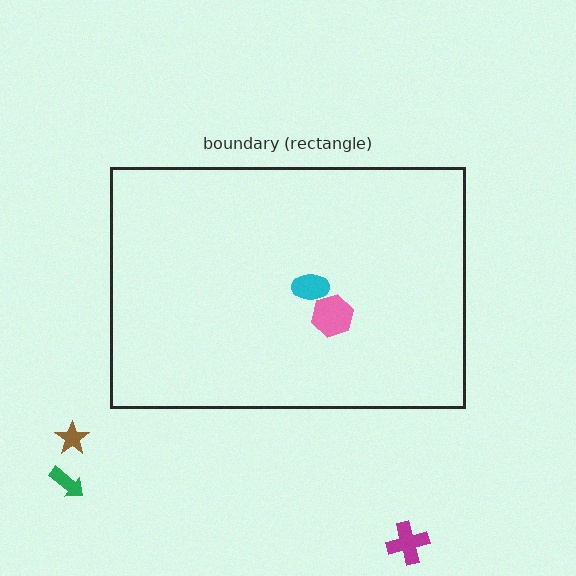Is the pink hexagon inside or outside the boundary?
Inside.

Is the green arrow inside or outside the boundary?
Outside.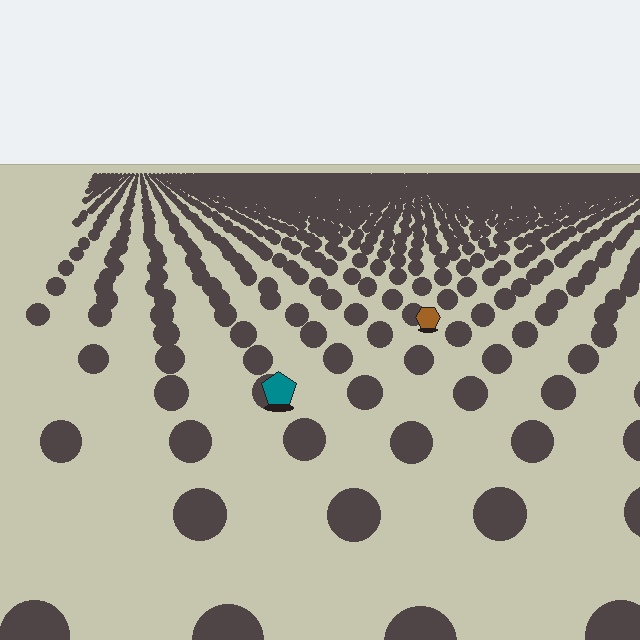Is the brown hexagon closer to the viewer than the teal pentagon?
No. The teal pentagon is closer — you can tell from the texture gradient: the ground texture is coarser near it.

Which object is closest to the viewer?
The teal pentagon is closest. The texture marks near it are larger and more spread out.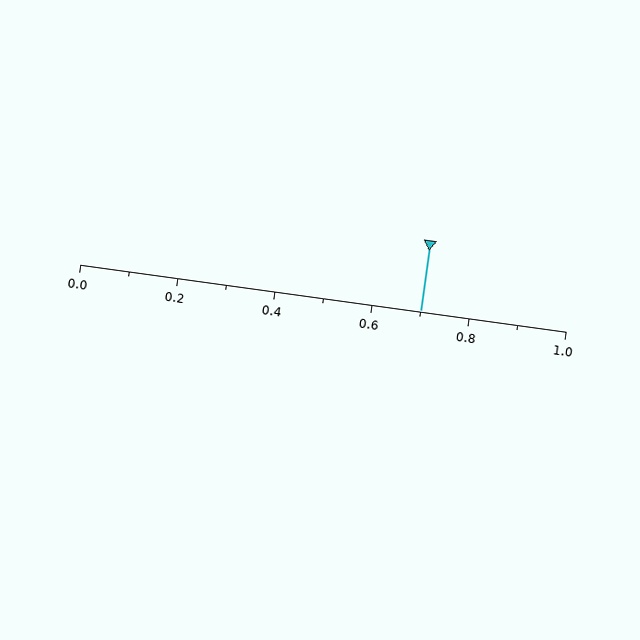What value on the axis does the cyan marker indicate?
The marker indicates approximately 0.7.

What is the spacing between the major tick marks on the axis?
The major ticks are spaced 0.2 apart.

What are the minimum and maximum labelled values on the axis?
The axis runs from 0.0 to 1.0.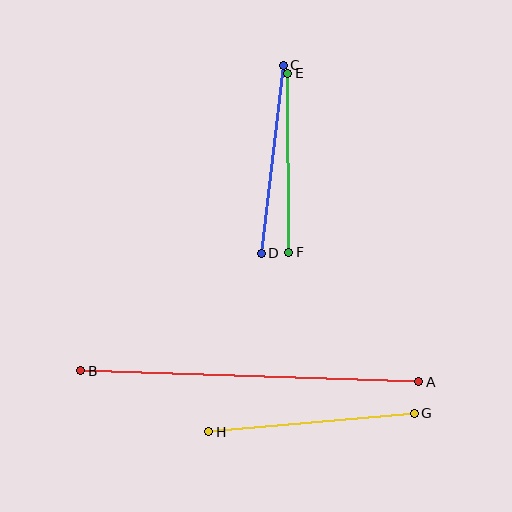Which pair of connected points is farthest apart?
Points A and B are farthest apart.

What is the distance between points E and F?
The distance is approximately 179 pixels.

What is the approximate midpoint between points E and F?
The midpoint is at approximately (288, 163) pixels.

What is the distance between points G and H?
The distance is approximately 206 pixels.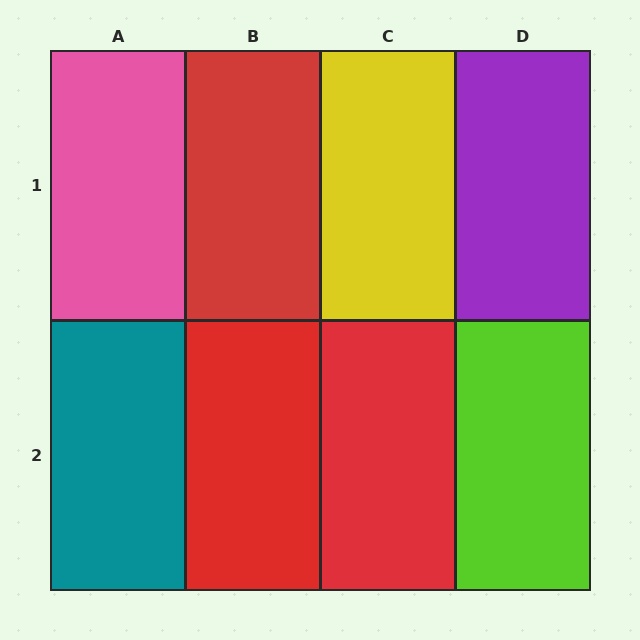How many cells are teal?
1 cell is teal.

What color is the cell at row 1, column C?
Yellow.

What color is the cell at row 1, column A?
Pink.